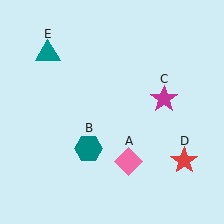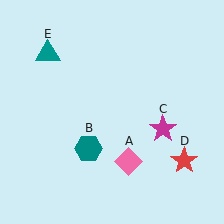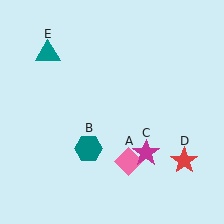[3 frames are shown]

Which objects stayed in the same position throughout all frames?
Pink diamond (object A) and teal hexagon (object B) and red star (object D) and teal triangle (object E) remained stationary.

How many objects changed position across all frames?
1 object changed position: magenta star (object C).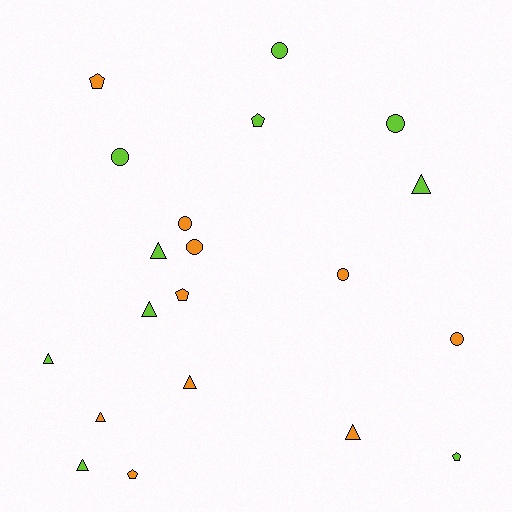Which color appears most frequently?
Lime, with 10 objects.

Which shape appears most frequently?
Triangle, with 8 objects.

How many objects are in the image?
There are 20 objects.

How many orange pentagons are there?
There are 3 orange pentagons.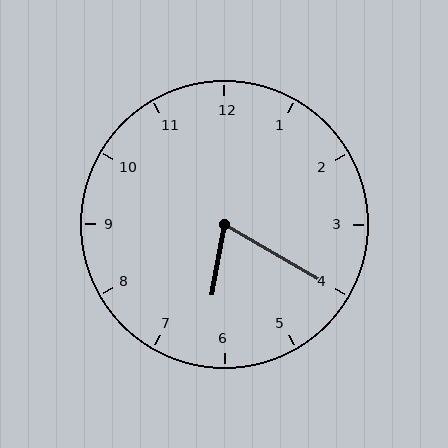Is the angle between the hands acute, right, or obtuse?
It is acute.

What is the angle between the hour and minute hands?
Approximately 70 degrees.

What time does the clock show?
6:20.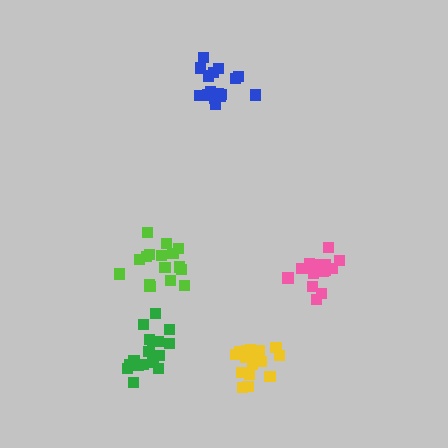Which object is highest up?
The blue cluster is topmost.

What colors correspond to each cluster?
The clusters are colored: pink, lime, blue, yellow, green.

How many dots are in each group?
Group 1: 15 dots, Group 2: 16 dots, Group 3: 17 dots, Group 4: 18 dots, Group 5: 18 dots (84 total).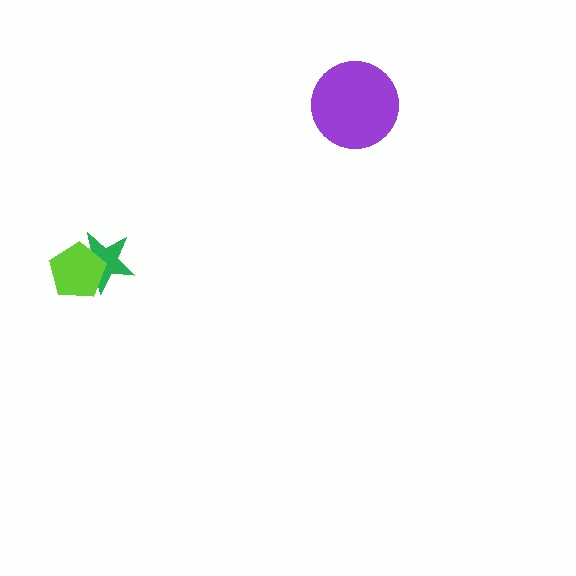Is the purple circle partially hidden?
No, no other shape covers it.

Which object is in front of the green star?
The lime pentagon is in front of the green star.